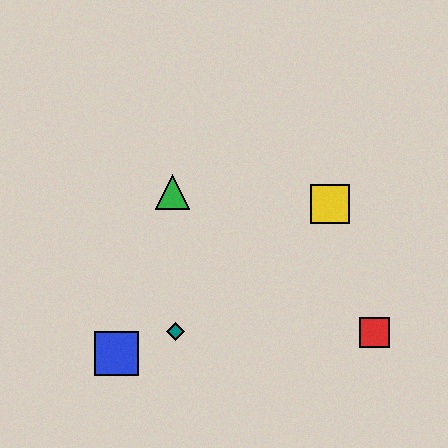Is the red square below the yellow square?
Yes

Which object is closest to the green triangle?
The teal diamond is closest to the green triangle.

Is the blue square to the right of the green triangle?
No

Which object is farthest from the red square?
The blue square is farthest from the red square.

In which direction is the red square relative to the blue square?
The red square is to the right of the blue square.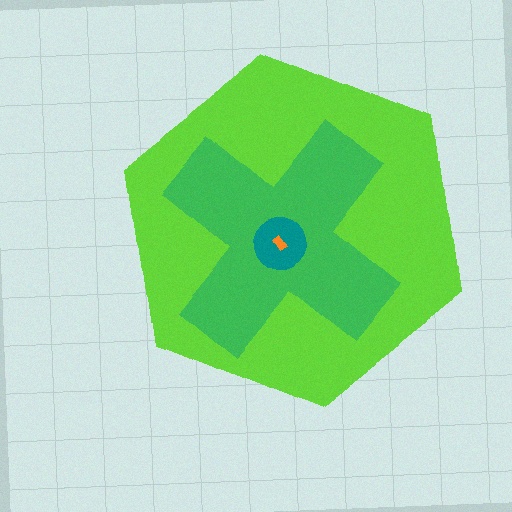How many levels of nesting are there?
4.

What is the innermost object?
The orange rectangle.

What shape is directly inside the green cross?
The teal circle.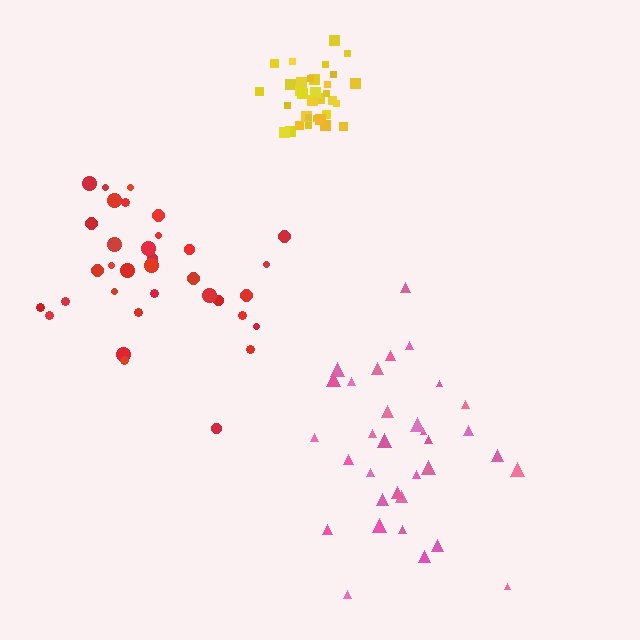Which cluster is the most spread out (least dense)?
Pink.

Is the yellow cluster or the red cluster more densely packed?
Yellow.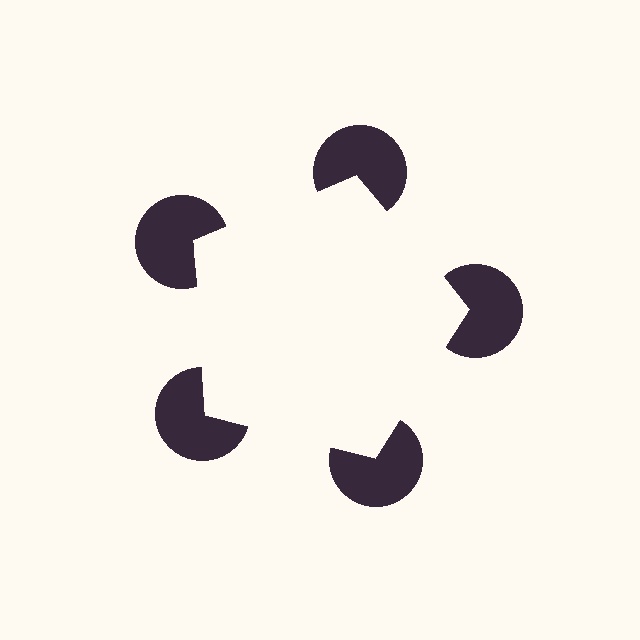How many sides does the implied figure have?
5 sides.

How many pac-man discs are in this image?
There are 5 — one at each vertex of the illusory pentagon.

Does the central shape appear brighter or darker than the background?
It typically appears slightly brighter than the background, even though no actual brightness change is drawn.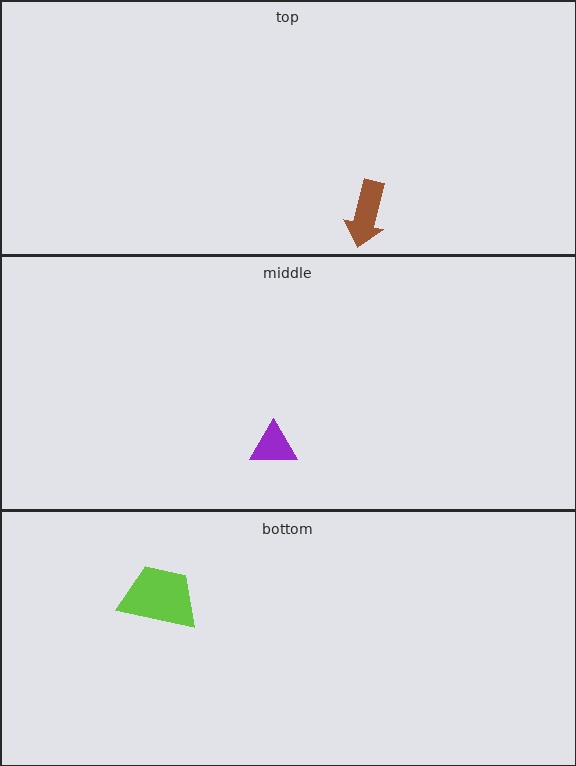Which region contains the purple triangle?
The middle region.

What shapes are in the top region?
The brown arrow.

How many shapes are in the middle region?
1.